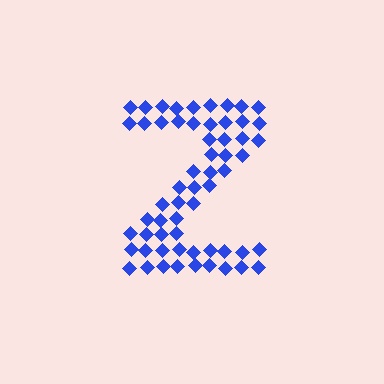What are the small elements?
The small elements are diamonds.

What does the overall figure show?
The overall figure shows the letter Z.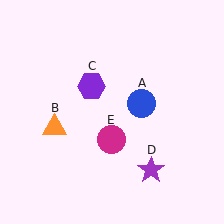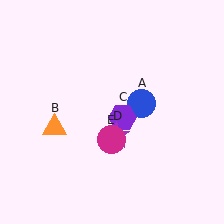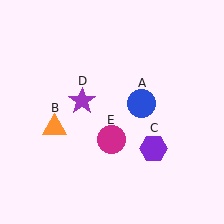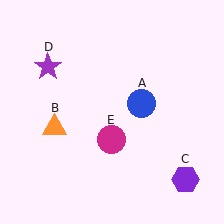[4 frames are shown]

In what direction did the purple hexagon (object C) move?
The purple hexagon (object C) moved down and to the right.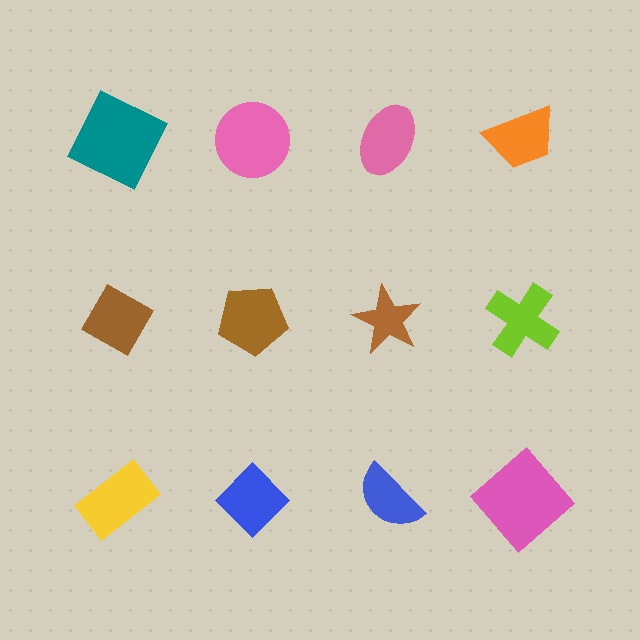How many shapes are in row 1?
4 shapes.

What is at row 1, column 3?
A pink ellipse.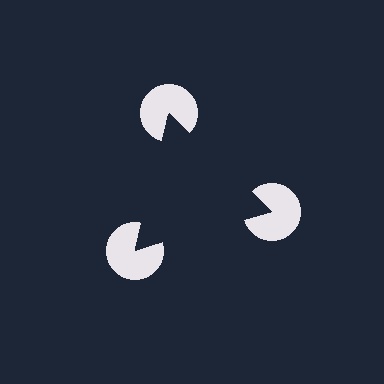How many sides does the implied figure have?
3 sides.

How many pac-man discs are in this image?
There are 3 — one at each vertex of the illusory triangle.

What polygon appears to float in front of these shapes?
An illusory triangle — its edges are inferred from the aligned wedge cuts in the pac-man discs, not physically drawn.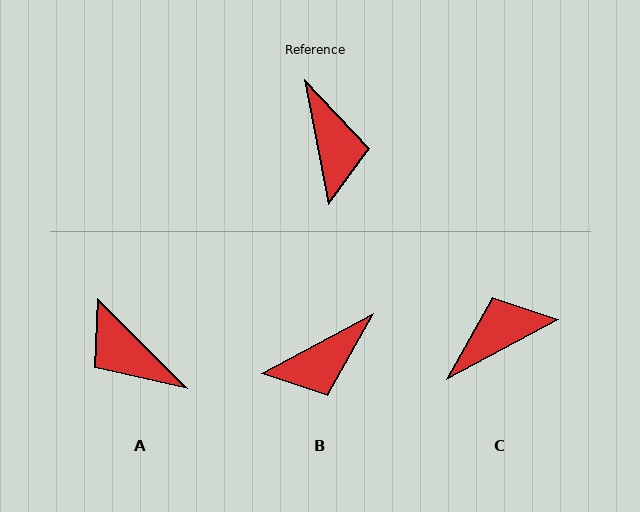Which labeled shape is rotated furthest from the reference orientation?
A, about 146 degrees away.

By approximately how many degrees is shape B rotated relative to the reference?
Approximately 72 degrees clockwise.